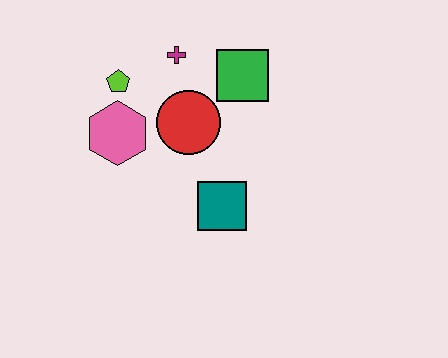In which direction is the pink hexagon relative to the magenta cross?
The pink hexagon is below the magenta cross.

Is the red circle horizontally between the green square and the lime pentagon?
Yes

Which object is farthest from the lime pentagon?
The teal square is farthest from the lime pentagon.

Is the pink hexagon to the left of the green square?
Yes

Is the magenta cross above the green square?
Yes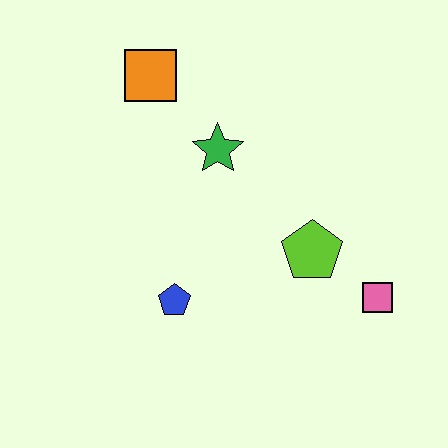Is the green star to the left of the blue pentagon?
No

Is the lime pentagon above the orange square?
No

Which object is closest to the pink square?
The lime pentagon is closest to the pink square.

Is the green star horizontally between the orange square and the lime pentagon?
Yes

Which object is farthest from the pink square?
The orange square is farthest from the pink square.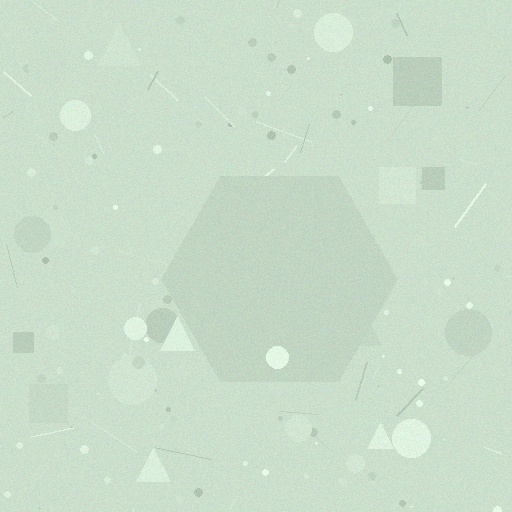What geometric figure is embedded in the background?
A hexagon is embedded in the background.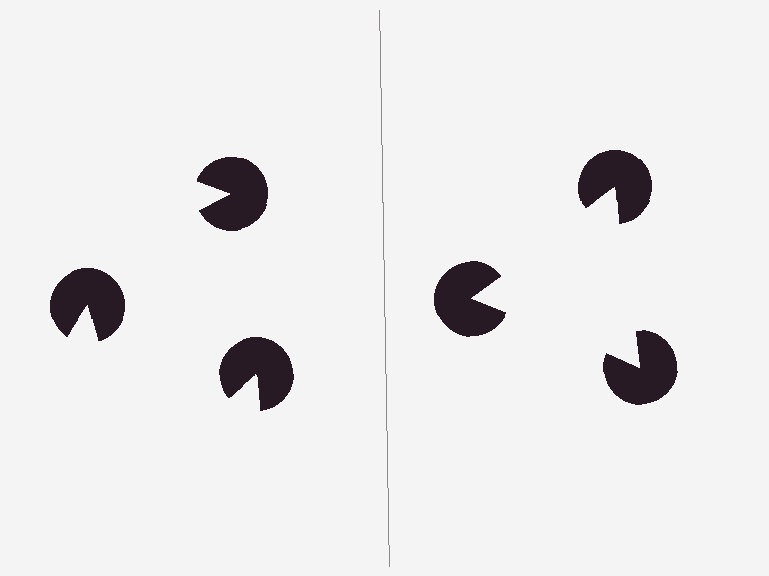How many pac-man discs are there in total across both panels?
6 — 3 on each side.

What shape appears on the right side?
An illusory triangle.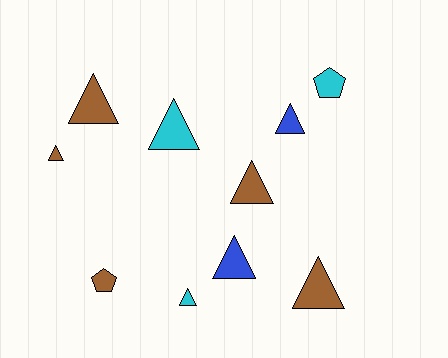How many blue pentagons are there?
There are no blue pentagons.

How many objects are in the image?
There are 10 objects.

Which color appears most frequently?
Brown, with 5 objects.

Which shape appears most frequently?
Triangle, with 8 objects.